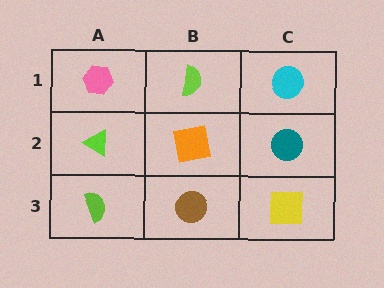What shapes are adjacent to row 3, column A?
A lime triangle (row 2, column A), a brown circle (row 3, column B).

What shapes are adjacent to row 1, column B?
An orange square (row 2, column B), a pink hexagon (row 1, column A), a cyan circle (row 1, column C).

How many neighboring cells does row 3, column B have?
3.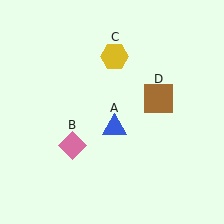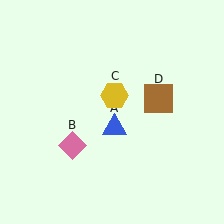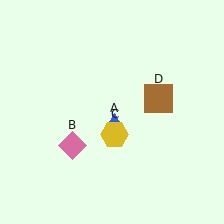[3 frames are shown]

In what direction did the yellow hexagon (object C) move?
The yellow hexagon (object C) moved down.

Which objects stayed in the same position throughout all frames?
Blue triangle (object A) and pink diamond (object B) and brown square (object D) remained stationary.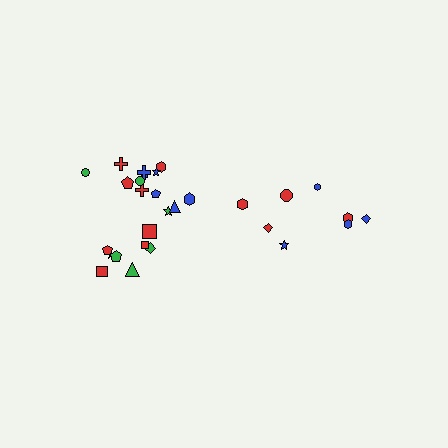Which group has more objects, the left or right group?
The left group.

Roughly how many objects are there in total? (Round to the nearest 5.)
Roughly 30 objects in total.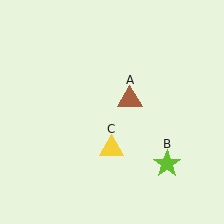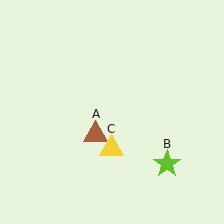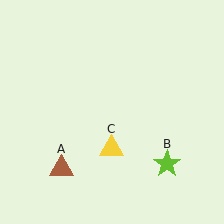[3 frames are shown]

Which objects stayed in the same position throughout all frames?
Lime star (object B) and yellow triangle (object C) remained stationary.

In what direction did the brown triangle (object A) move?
The brown triangle (object A) moved down and to the left.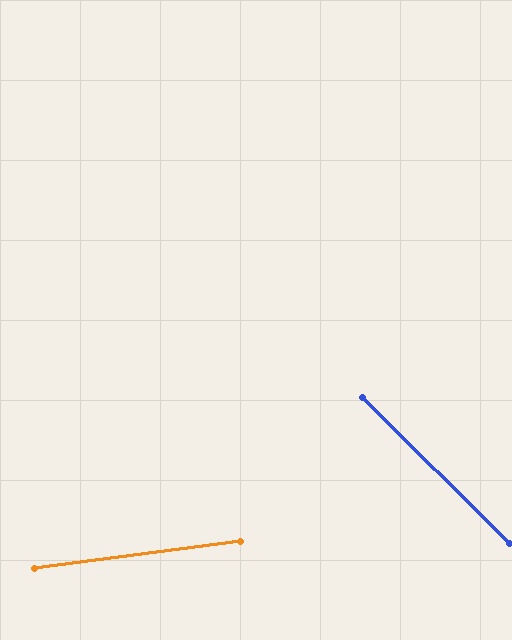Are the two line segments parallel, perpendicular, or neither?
Neither parallel nor perpendicular — they differ by about 52°.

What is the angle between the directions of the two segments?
Approximately 52 degrees.